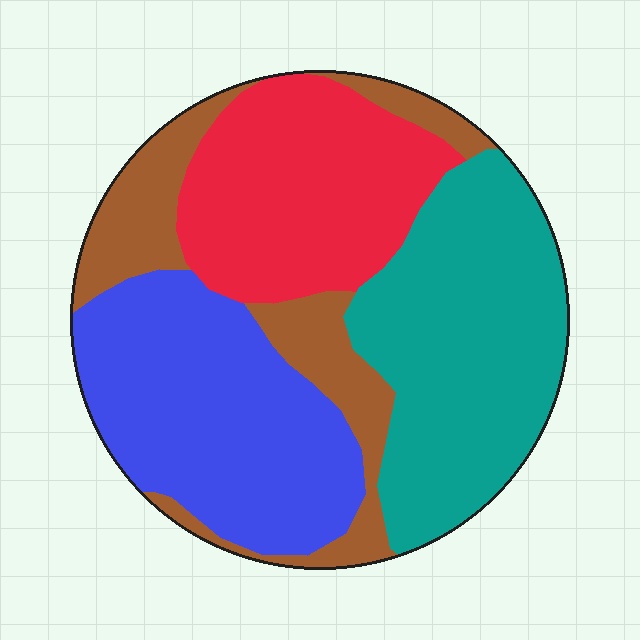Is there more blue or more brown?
Blue.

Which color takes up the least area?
Brown, at roughly 20%.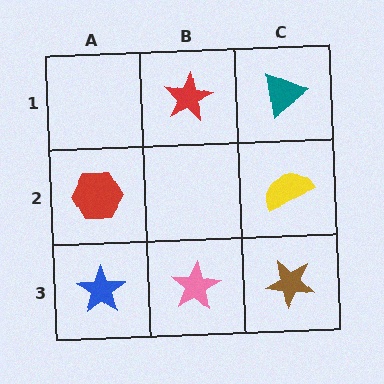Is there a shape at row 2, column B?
No, that cell is empty.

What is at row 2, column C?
A yellow semicircle.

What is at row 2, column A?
A red hexagon.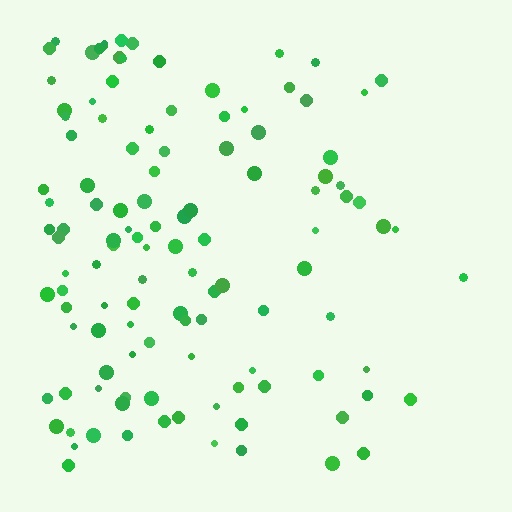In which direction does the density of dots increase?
From right to left, with the left side densest.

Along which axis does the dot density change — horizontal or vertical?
Horizontal.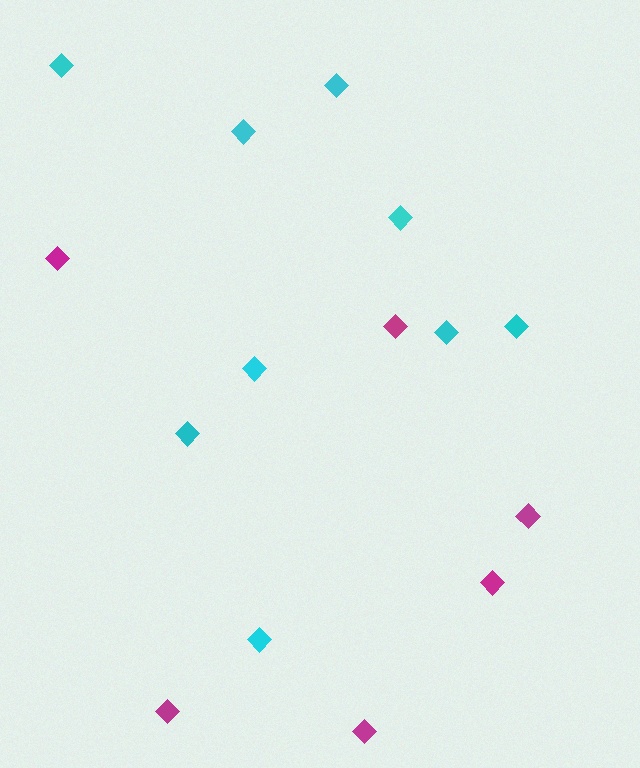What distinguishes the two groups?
There are 2 groups: one group of cyan diamonds (9) and one group of magenta diamonds (6).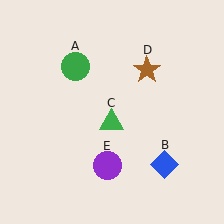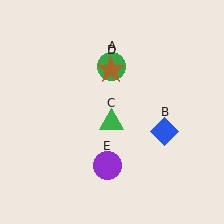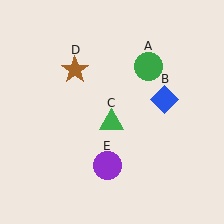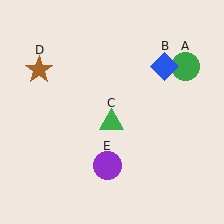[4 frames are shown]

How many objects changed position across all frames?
3 objects changed position: green circle (object A), blue diamond (object B), brown star (object D).